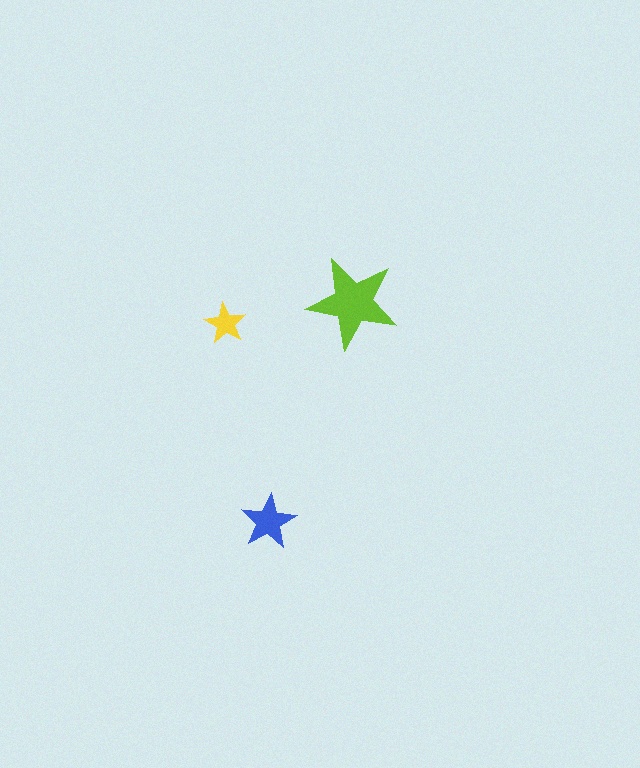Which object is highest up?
The lime star is topmost.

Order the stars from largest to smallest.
the lime one, the blue one, the yellow one.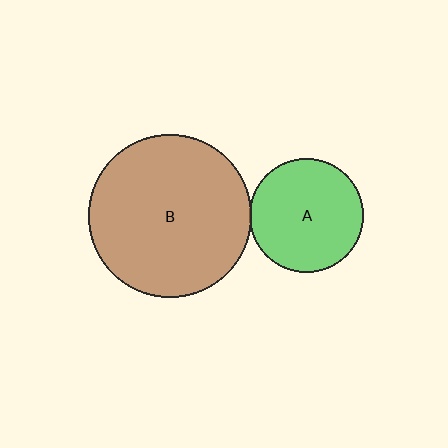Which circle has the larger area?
Circle B (brown).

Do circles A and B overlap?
Yes.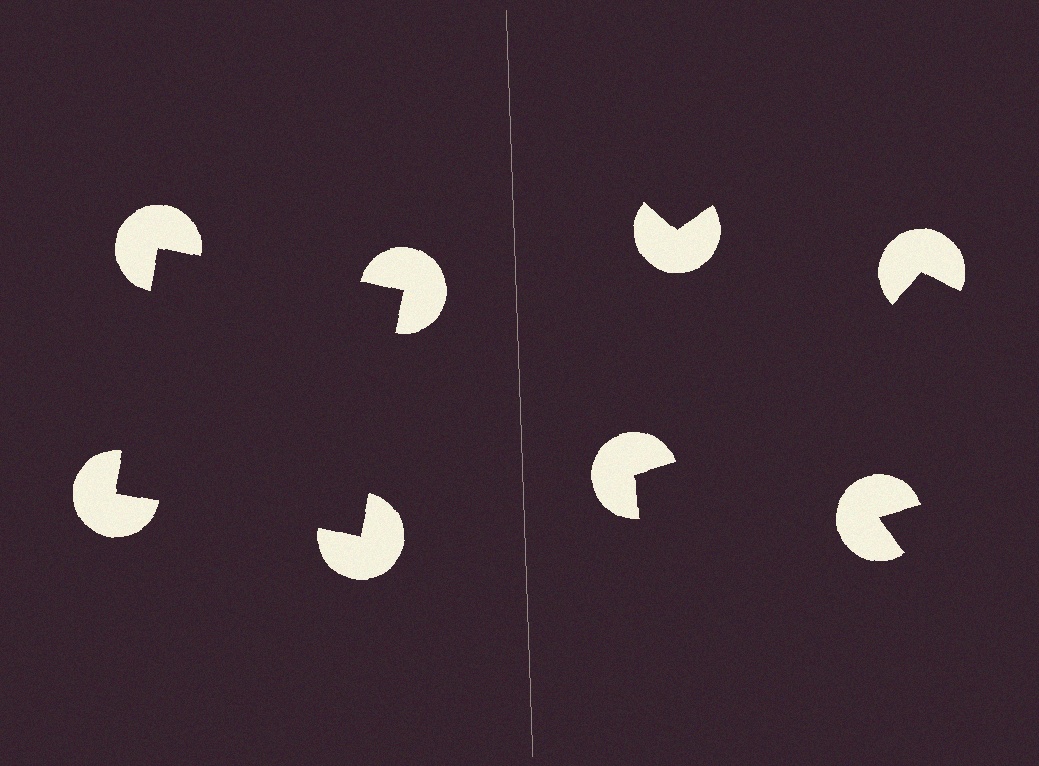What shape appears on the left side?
An illusory square.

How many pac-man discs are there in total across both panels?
8 — 4 on each side.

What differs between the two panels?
The pac-man discs are positioned identically on both sides; only the wedge orientations differ. On the left they align to a square; on the right they are misaligned.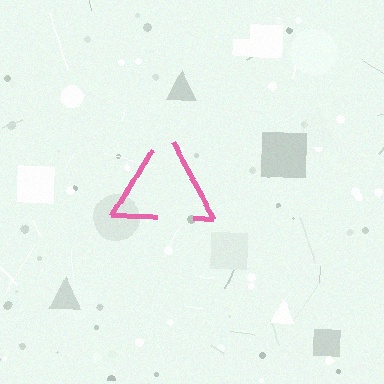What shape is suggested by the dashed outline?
The dashed outline suggests a triangle.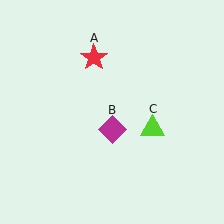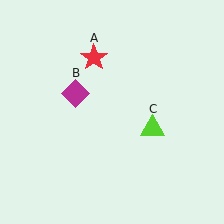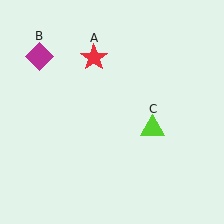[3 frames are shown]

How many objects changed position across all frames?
1 object changed position: magenta diamond (object B).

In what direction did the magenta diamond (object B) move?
The magenta diamond (object B) moved up and to the left.